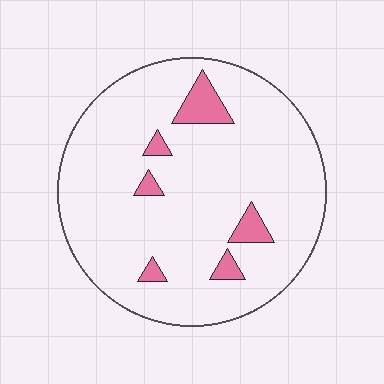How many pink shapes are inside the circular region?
6.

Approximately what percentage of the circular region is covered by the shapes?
Approximately 10%.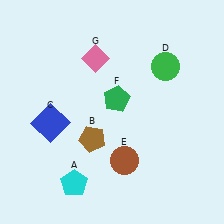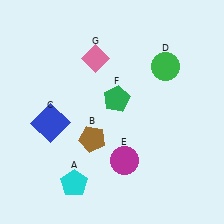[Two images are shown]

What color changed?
The circle (E) changed from brown in Image 1 to magenta in Image 2.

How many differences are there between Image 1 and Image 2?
There is 1 difference between the two images.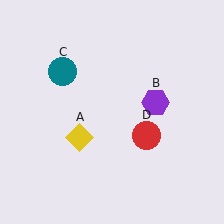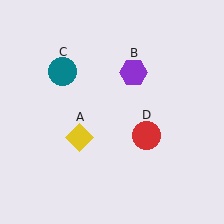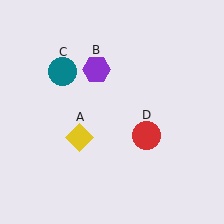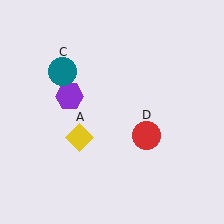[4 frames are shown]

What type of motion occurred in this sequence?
The purple hexagon (object B) rotated counterclockwise around the center of the scene.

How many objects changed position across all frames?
1 object changed position: purple hexagon (object B).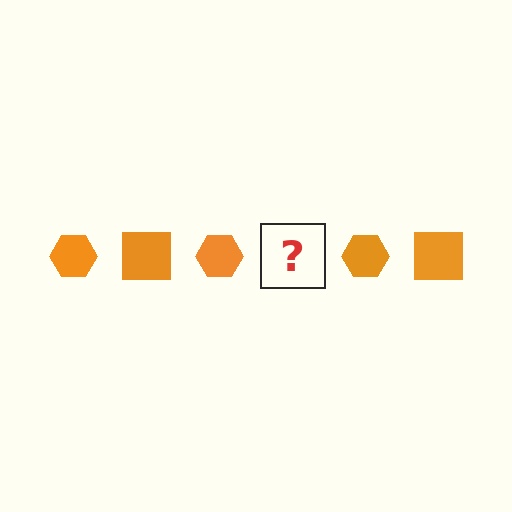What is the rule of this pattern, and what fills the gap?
The rule is that the pattern cycles through hexagon, square shapes in orange. The gap should be filled with an orange square.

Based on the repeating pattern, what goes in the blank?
The blank should be an orange square.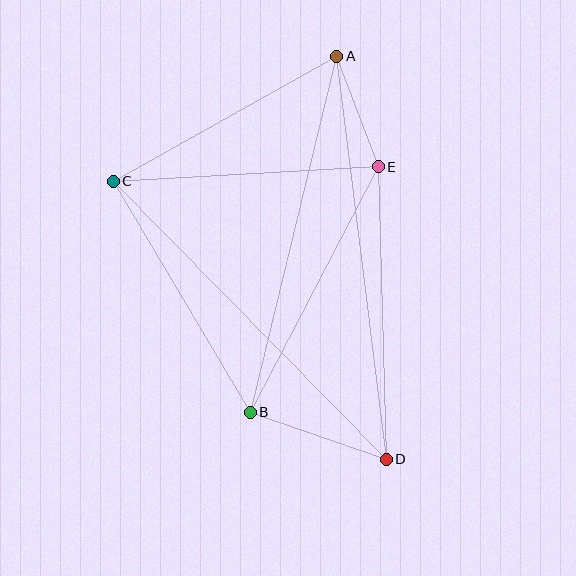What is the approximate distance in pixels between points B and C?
The distance between B and C is approximately 269 pixels.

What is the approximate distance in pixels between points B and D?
The distance between B and D is approximately 144 pixels.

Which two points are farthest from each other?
Points A and D are farthest from each other.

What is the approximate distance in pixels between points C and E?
The distance between C and E is approximately 266 pixels.